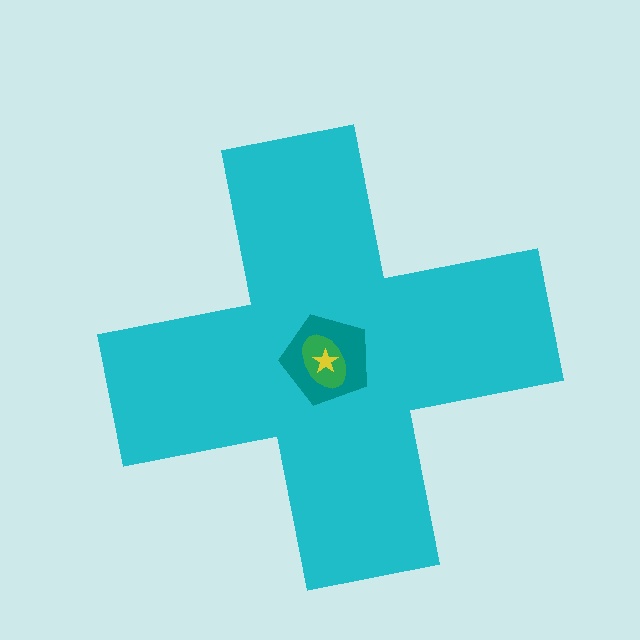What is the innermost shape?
The yellow star.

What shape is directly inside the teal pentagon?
The green ellipse.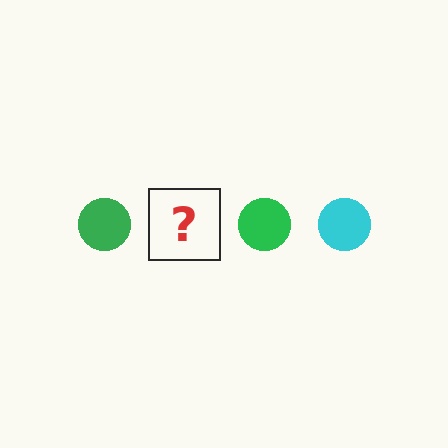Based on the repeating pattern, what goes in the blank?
The blank should be a cyan circle.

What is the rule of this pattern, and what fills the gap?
The rule is that the pattern cycles through green, cyan circles. The gap should be filled with a cyan circle.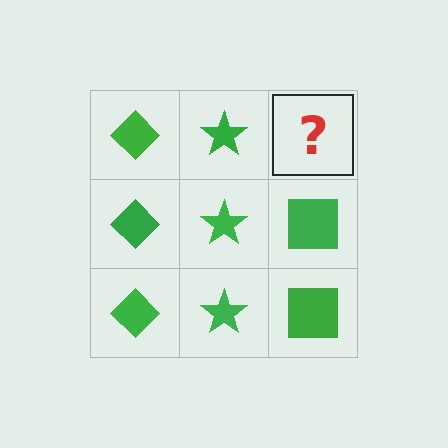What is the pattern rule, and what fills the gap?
The rule is that each column has a consistent shape. The gap should be filled with a green square.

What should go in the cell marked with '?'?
The missing cell should contain a green square.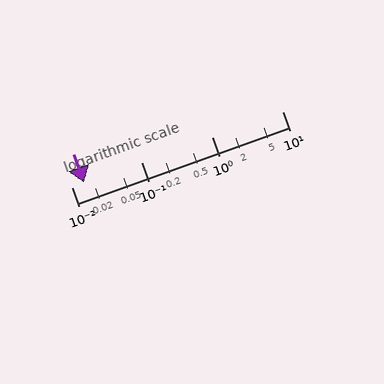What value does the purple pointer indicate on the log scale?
The pointer indicates approximately 0.015.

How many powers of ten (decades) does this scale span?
The scale spans 3 decades, from 0.01 to 10.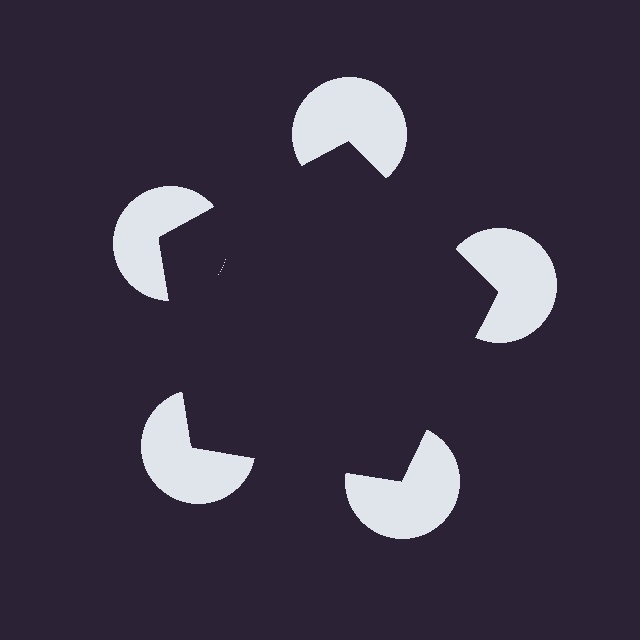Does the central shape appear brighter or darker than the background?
It typically appears slightly darker than the background, even though no actual brightness change is drawn.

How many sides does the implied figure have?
5 sides.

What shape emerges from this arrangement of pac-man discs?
An illusory pentagon — its edges are inferred from the aligned wedge cuts in the pac-man discs, not physically drawn.